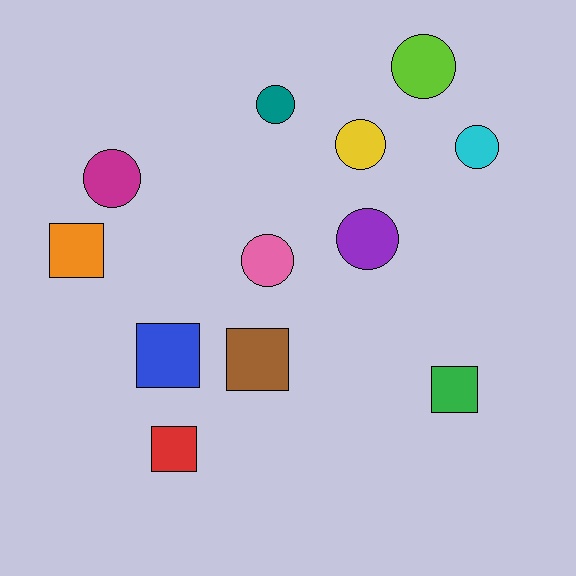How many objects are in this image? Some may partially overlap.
There are 12 objects.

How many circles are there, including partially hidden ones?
There are 7 circles.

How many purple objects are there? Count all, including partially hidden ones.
There is 1 purple object.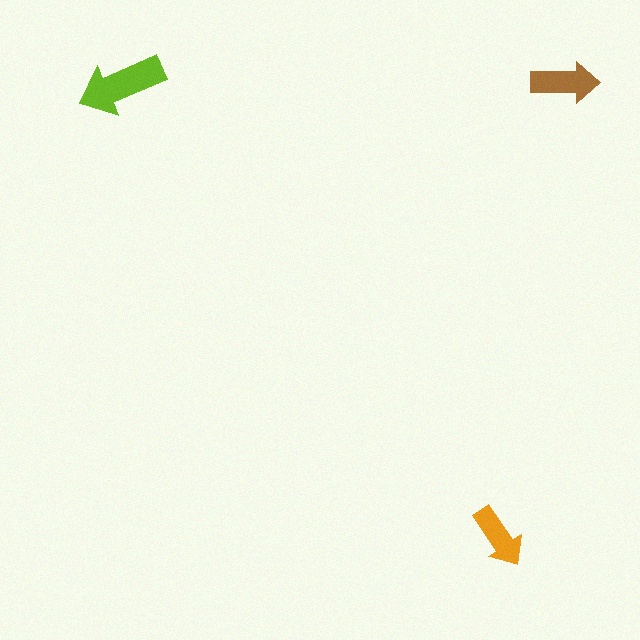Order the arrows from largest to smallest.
the lime one, the brown one, the orange one.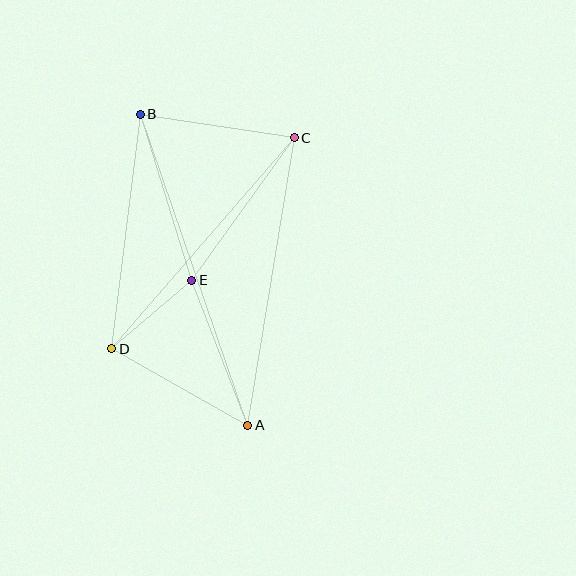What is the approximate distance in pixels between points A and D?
The distance between A and D is approximately 156 pixels.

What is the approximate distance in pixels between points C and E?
The distance between C and E is approximately 175 pixels.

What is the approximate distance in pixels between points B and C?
The distance between B and C is approximately 156 pixels.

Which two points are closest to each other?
Points D and E are closest to each other.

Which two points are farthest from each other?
Points A and B are farthest from each other.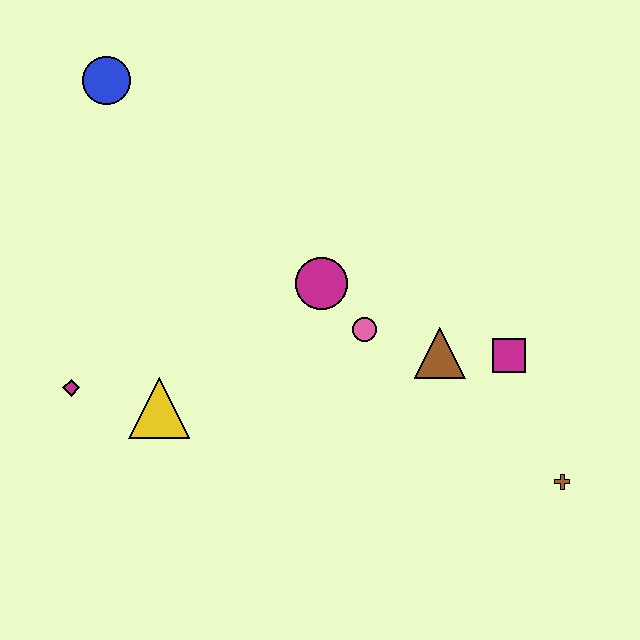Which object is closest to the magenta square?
The brown triangle is closest to the magenta square.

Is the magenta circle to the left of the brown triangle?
Yes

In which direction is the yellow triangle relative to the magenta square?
The yellow triangle is to the left of the magenta square.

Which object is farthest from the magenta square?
The blue circle is farthest from the magenta square.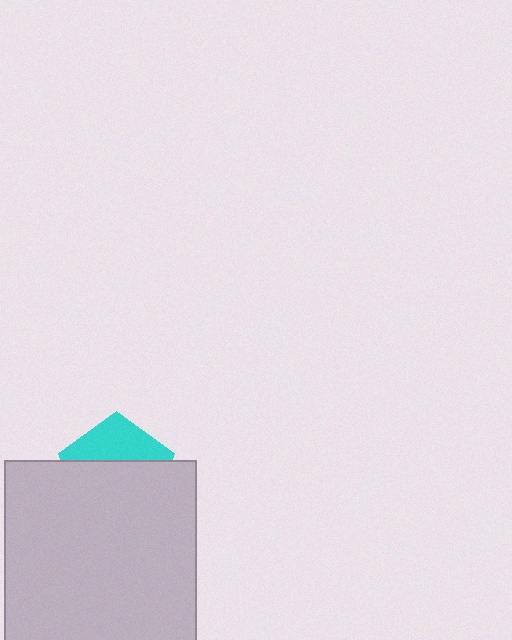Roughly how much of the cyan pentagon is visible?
A small part of it is visible (roughly 35%).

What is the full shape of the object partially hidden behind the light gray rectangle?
The partially hidden object is a cyan pentagon.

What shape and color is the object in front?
The object in front is a light gray rectangle.